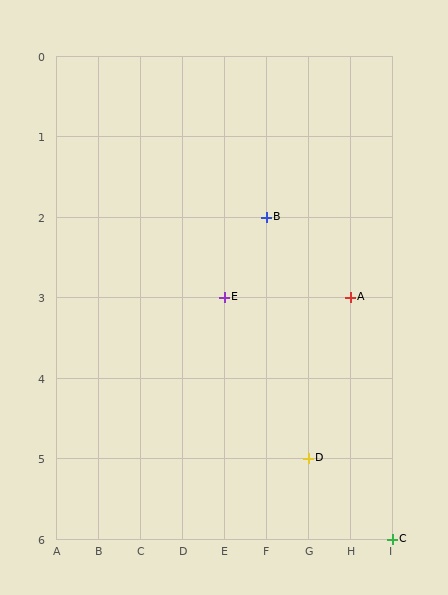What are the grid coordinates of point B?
Point B is at grid coordinates (F, 2).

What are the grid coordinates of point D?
Point D is at grid coordinates (G, 5).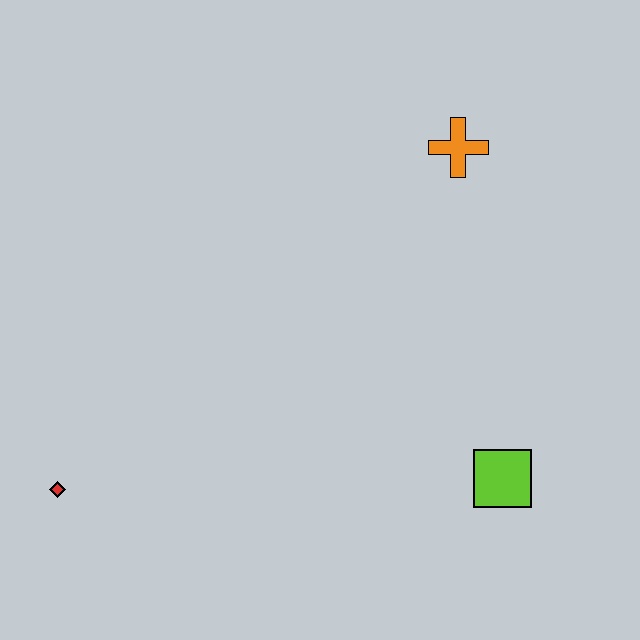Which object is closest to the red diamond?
The lime square is closest to the red diamond.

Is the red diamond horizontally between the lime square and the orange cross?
No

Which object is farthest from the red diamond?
The orange cross is farthest from the red diamond.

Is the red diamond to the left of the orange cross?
Yes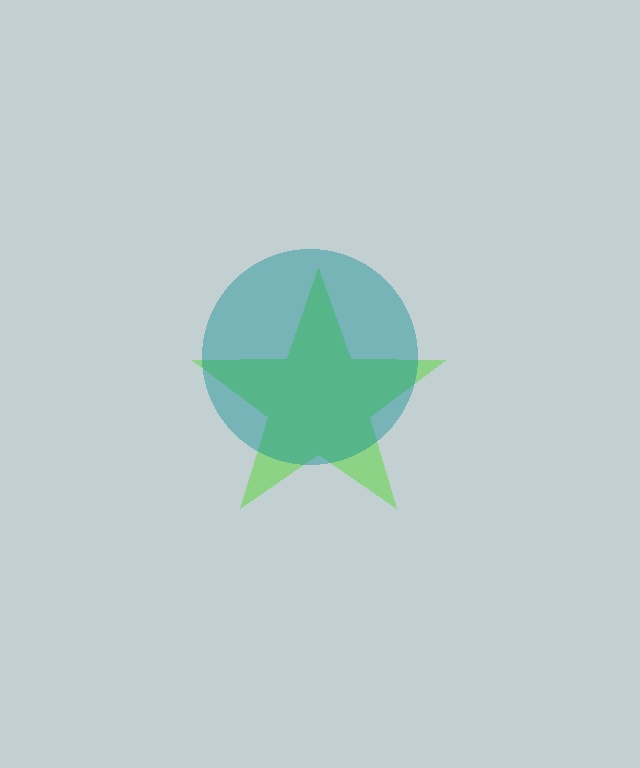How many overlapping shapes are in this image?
There are 2 overlapping shapes in the image.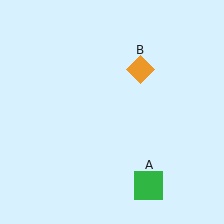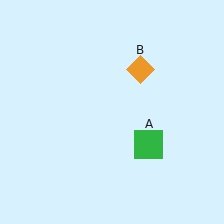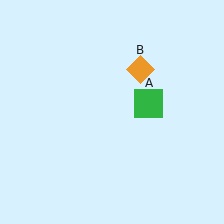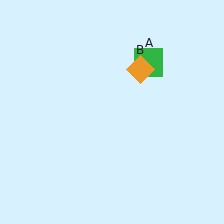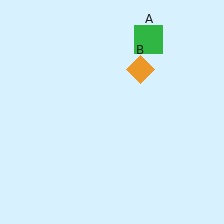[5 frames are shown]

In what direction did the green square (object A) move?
The green square (object A) moved up.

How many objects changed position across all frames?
1 object changed position: green square (object A).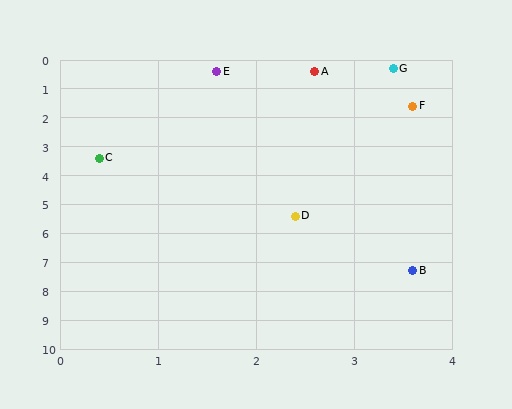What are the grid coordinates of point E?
Point E is at approximately (1.6, 0.4).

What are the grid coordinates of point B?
Point B is at approximately (3.6, 7.3).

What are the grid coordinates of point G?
Point G is at approximately (3.4, 0.3).